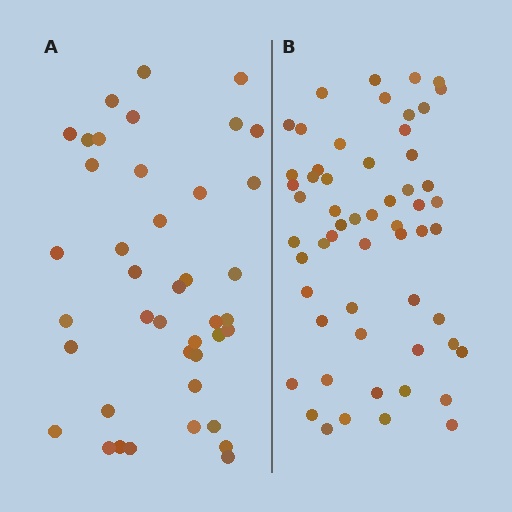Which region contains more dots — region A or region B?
Region B (the right region) has more dots.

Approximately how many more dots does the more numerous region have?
Region B has approximately 15 more dots than region A.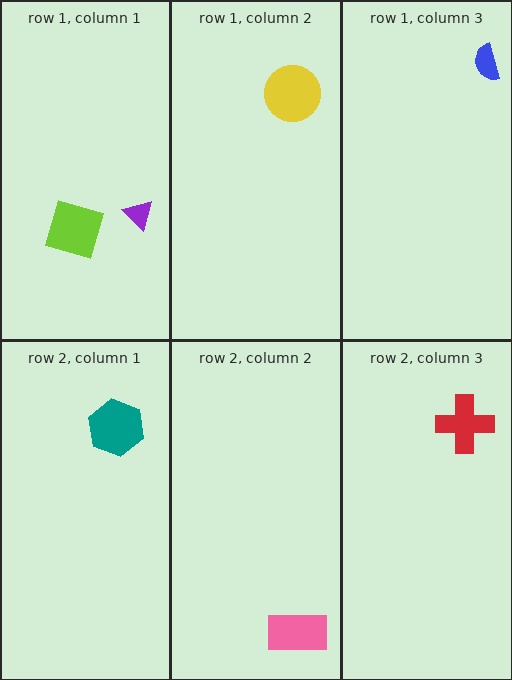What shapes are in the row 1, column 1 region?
The lime square, the purple triangle.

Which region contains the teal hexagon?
The row 2, column 1 region.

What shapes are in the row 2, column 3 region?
The red cross.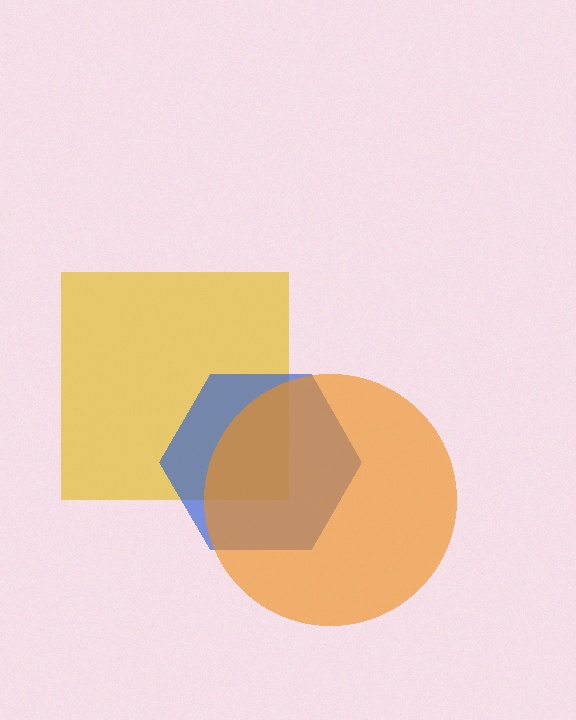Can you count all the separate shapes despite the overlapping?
Yes, there are 3 separate shapes.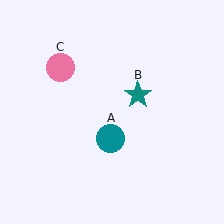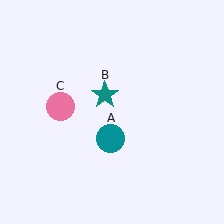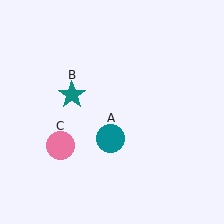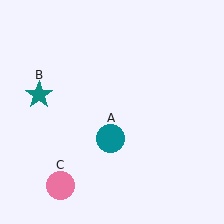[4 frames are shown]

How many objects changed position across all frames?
2 objects changed position: teal star (object B), pink circle (object C).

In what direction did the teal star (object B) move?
The teal star (object B) moved left.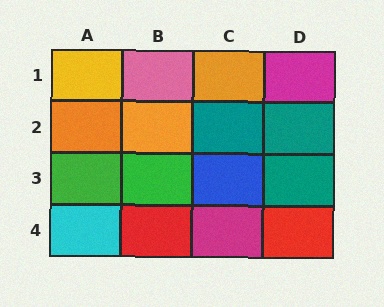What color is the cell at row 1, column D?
Magenta.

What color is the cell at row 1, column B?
Pink.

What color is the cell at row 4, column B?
Red.